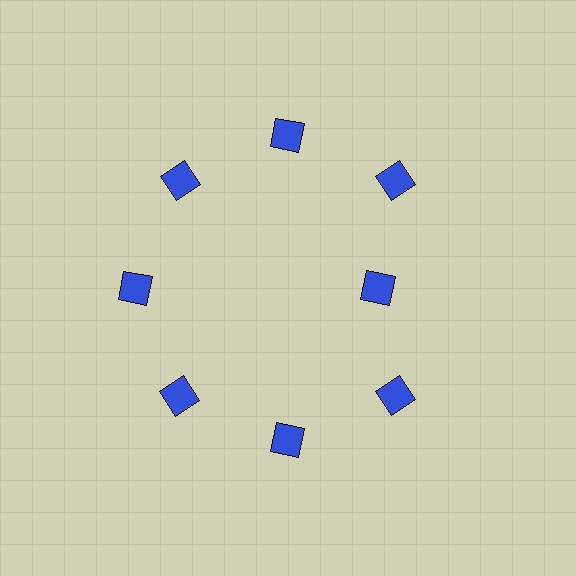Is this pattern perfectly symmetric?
No. The 8 blue diamonds are arranged in a ring, but one element near the 3 o'clock position is pulled inward toward the center, breaking the 8-fold rotational symmetry.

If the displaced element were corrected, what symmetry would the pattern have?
It would have 8-fold rotational symmetry — the pattern would map onto itself every 45 degrees.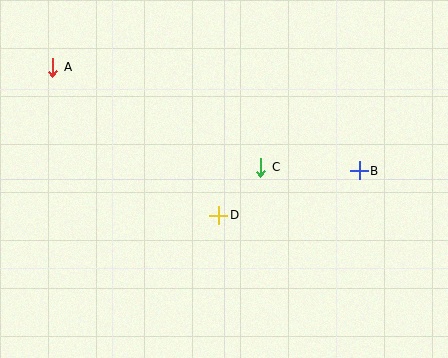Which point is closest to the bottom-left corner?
Point D is closest to the bottom-left corner.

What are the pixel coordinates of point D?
Point D is at (219, 215).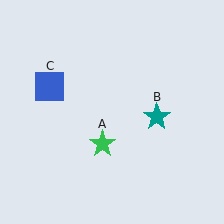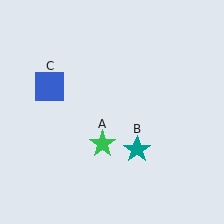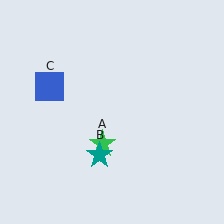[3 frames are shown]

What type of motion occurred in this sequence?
The teal star (object B) rotated clockwise around the center of the scene.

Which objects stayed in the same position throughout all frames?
Green star (object A) and blue square (object C) remained stationary.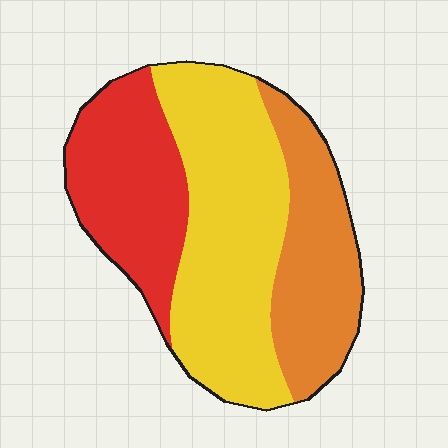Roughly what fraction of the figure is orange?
Orange takes up about one quarter (1/4) of the figure.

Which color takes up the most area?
Yellow, at roughly 45%.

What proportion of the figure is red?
Red takes up about one quarter (1/4) of the figure.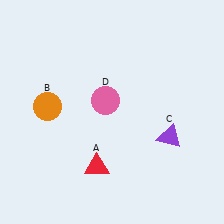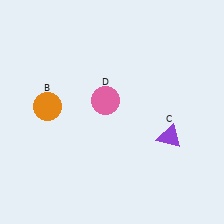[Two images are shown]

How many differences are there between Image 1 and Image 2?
There is 1 difference between the two images.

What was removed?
The red triangle (A) was removed in Image 2.